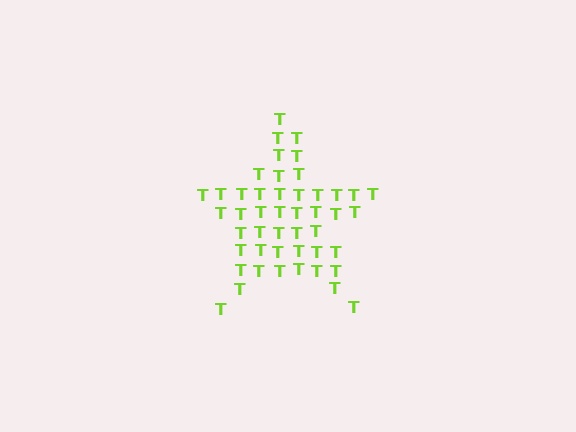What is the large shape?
The large shape is a star.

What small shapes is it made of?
It is made of small letter T's.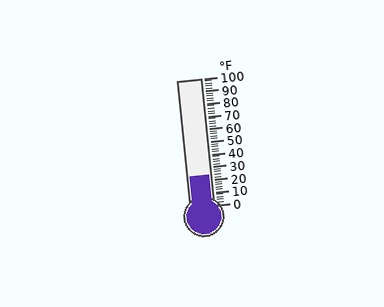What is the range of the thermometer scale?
The thermometer scale ranges from 0°F to 100°F.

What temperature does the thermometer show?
The thermometer shows approximately 24°F.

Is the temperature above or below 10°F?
The temperature is above 10°F.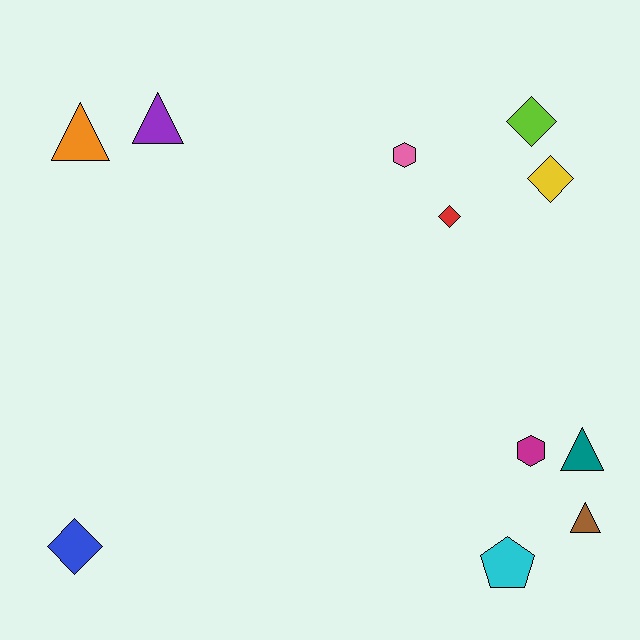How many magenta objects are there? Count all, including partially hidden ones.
There is 1 magenta object.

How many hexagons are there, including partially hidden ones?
There are 2 hexagons.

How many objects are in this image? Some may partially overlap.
There are 11 objects.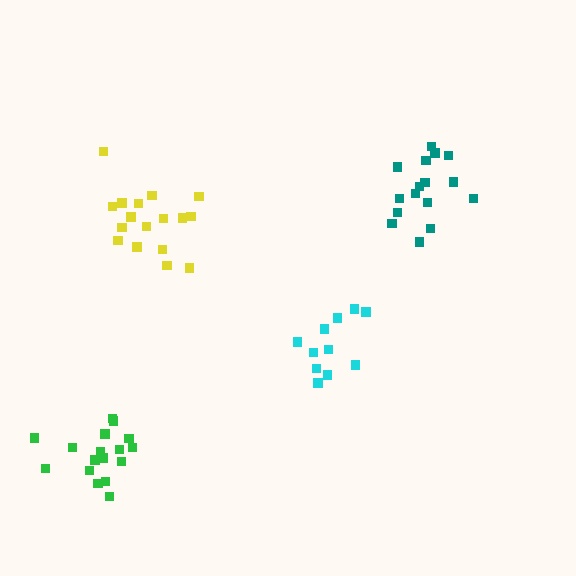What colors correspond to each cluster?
The clusters are colored: cyan, teal, yellow, green.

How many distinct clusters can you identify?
There are 4 distinct clusters.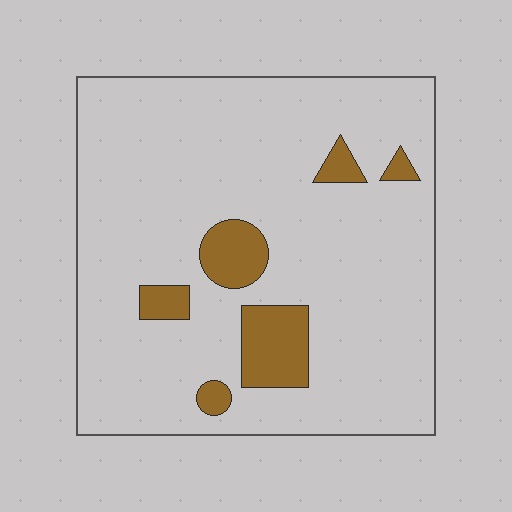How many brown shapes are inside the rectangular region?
6.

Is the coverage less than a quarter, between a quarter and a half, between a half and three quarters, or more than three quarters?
Less than a quarter.